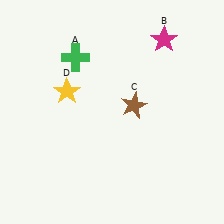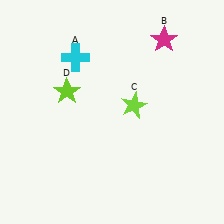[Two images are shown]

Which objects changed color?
A changed from green to cyan. C changed from brown to lime. D changed from yellow to lime.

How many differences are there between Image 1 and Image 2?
There are 3 differences between the two images.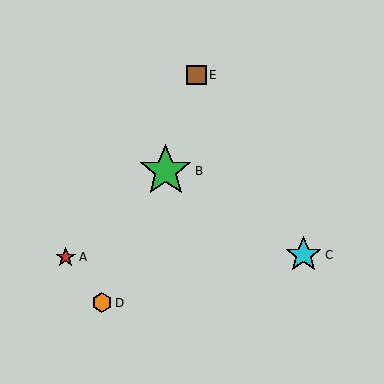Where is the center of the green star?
The center of the green star is at (166, 171).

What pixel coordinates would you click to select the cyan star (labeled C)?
Click at (304, 255) to select the cyan star C.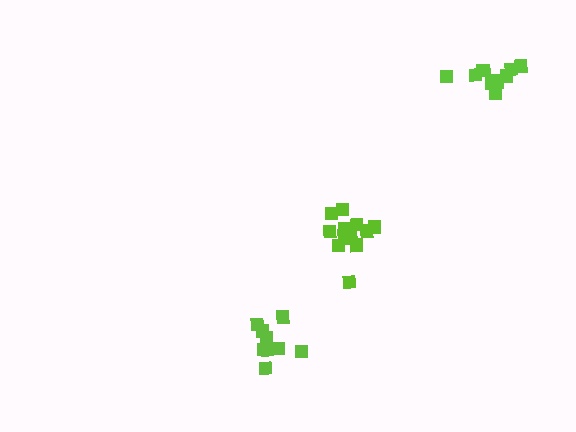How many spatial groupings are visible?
There are 3 spatial groupings.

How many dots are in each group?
Group 1: 9 dots, Group 2: 12 dots, Group 3: 10 dots (31 total).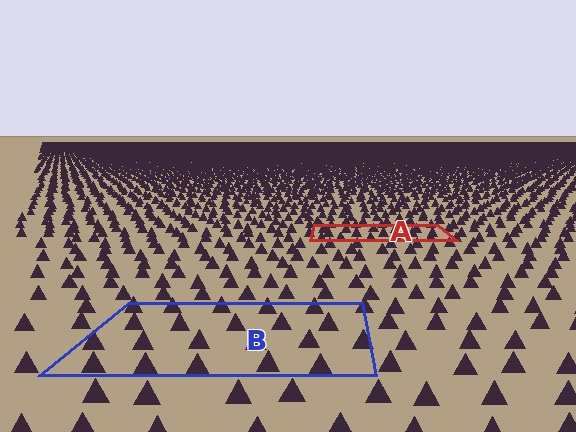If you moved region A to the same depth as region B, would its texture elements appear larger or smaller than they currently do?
They would appear larger. At a closer depth, the same texture elements are projected at a bigger on-screen size.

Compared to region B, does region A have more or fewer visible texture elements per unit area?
Region A has more texture elements per unit area — they are packed more densely because it is farther away.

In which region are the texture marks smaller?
The texture marks are smaller in region A, because it is farther away.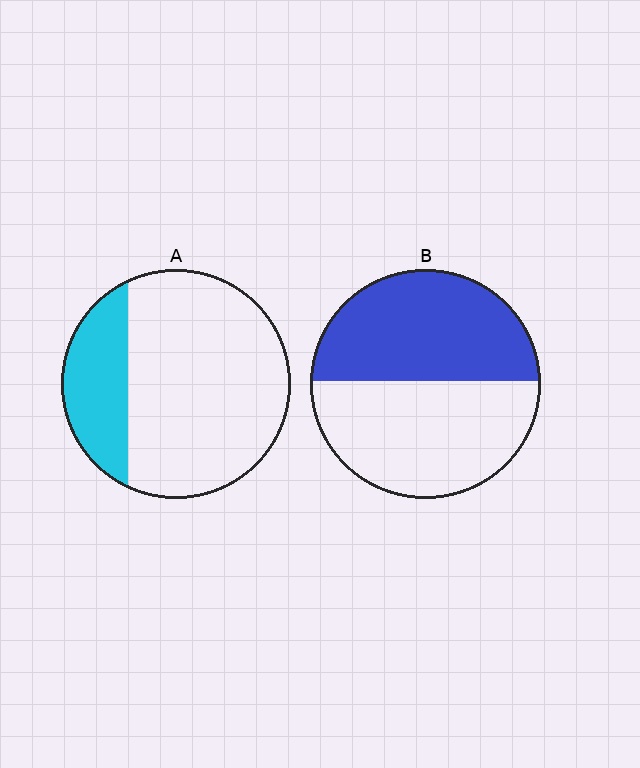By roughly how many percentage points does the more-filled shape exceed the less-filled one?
By roughly 25 percentage points (B over A).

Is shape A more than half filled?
No.